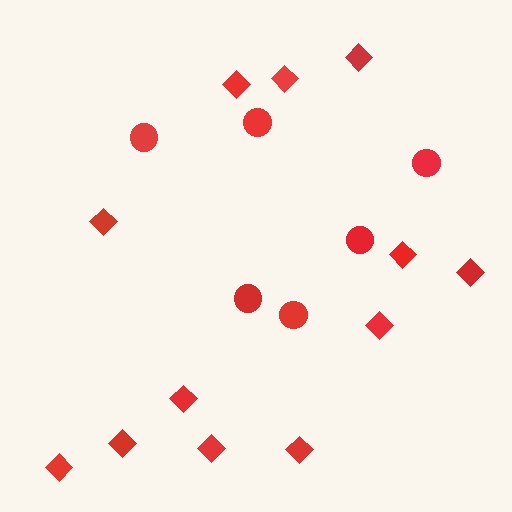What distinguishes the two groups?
There are 2 groups: one group of diamonds (12) and one group of circles (6).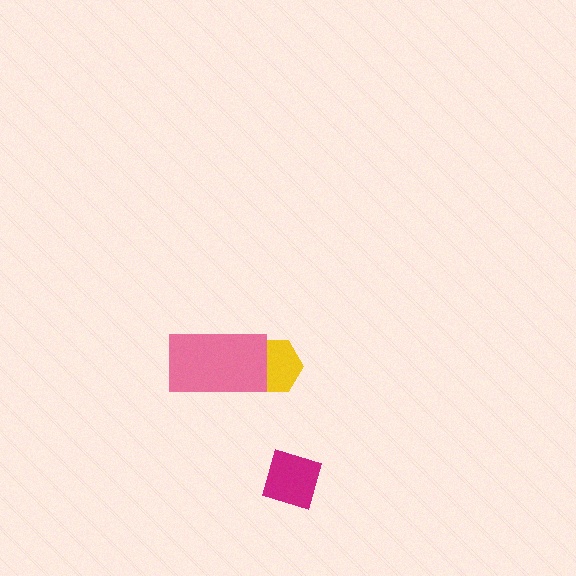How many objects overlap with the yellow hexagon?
1 object overlaps with the yellow hexagon.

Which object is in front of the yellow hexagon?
The pink rectangle is in front of the yellow hexagon.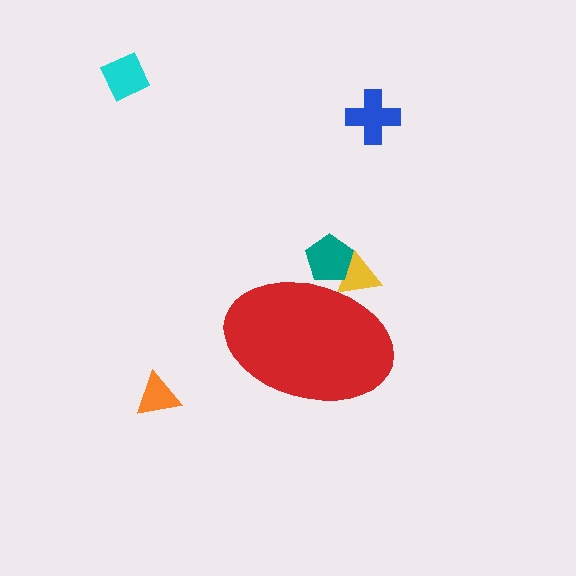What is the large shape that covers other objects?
A red ellipse.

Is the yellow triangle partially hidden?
Yes, the yellow triangle is partially hidden behind the red ellipse.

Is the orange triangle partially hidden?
No, the orange triangle is fully visible.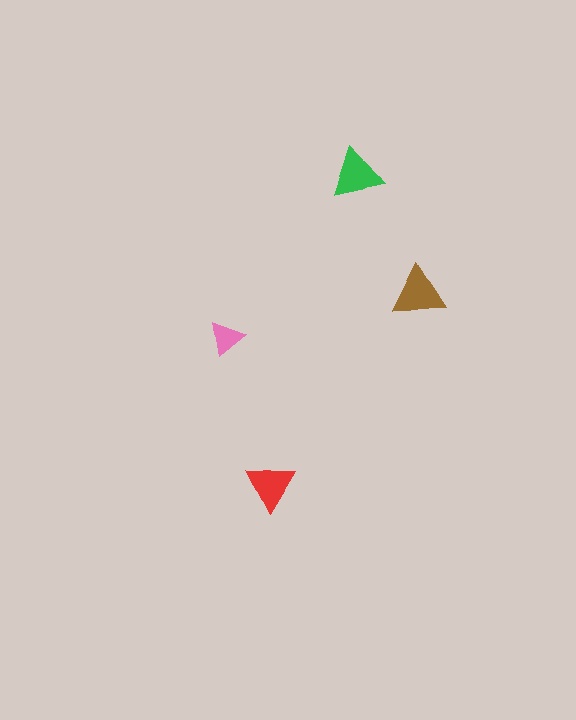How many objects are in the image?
There are 4 objects in the image.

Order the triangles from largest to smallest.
the brown one, the green one, the red one, the pink one.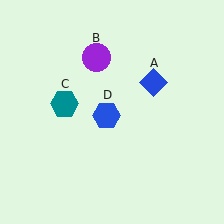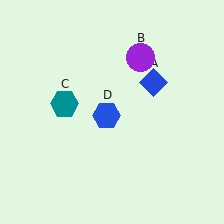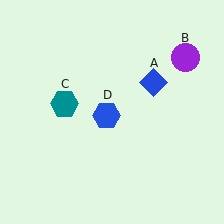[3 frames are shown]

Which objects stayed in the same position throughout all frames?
Blue diamond (object A) and teal hexagon (object C) and blue hexagon (object D) remained stationary.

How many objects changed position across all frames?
1 object changed position: purple circle (object B).